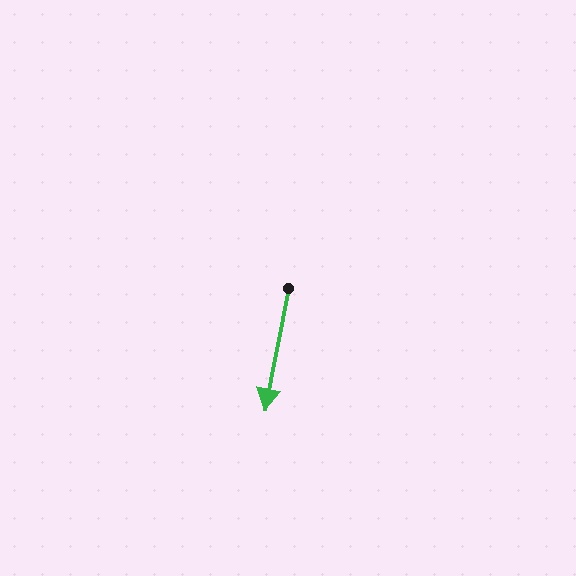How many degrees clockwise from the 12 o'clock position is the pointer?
Approximately 191 degrees.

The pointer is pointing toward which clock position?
Roughly 6 o'clock.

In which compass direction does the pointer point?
South.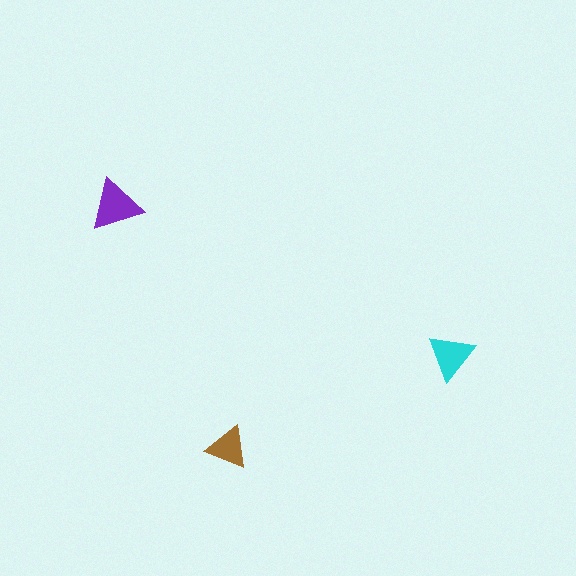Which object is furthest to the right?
The cyan triangle is rightmost.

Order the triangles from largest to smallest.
the purple one, the cyan one, the brown one.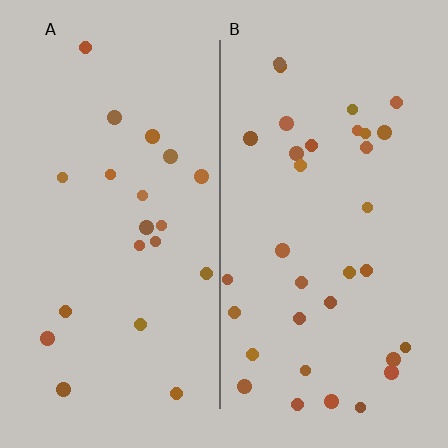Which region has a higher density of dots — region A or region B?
B (the right).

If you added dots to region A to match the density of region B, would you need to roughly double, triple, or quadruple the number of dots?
Approximately double.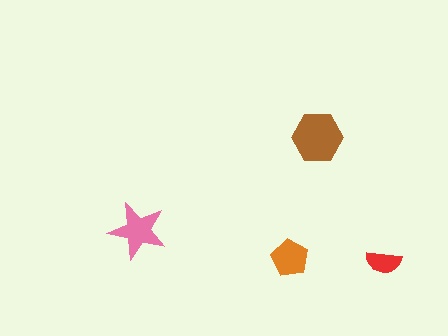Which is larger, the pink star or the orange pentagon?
The pink star.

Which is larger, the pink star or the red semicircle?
The pink star.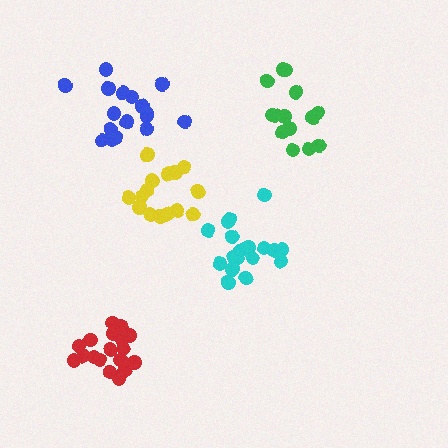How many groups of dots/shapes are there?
There are 5 groups.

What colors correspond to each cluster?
The clusters are colored: red, yellow, cyan, green, blue.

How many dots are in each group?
Group 1: 19 dots, Group 2: 16 dots, Group 3: 19 dots, Group 4: 14 dots, Group 5: 18 dots (86 total).